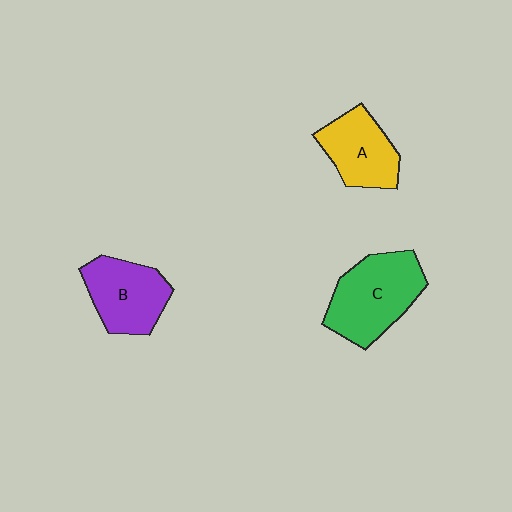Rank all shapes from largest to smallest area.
From largest to smallest: C (green), B (purple), A (yellow).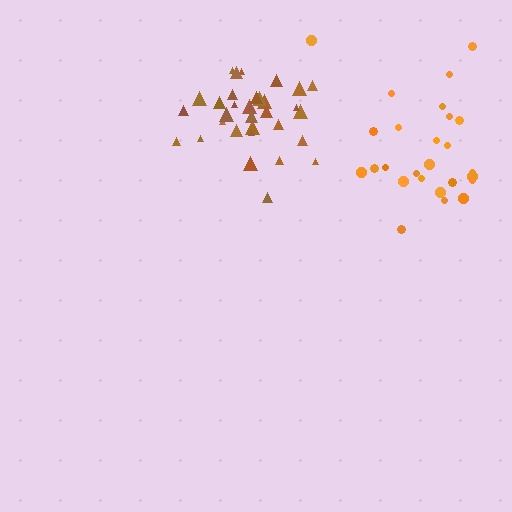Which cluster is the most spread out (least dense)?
Orange.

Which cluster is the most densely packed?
Brown.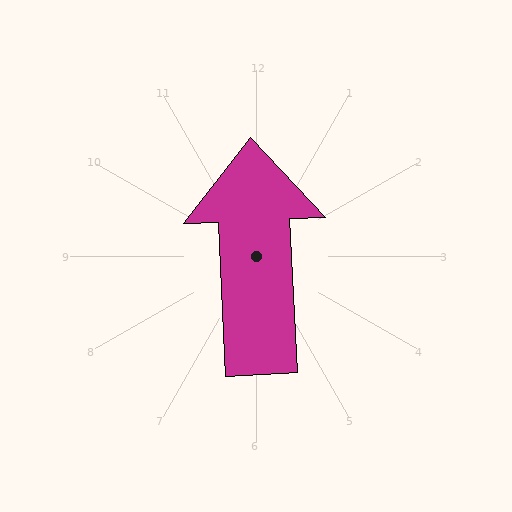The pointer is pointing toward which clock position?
Roughly 12 o'clock.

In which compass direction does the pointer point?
North.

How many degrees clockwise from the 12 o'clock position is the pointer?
Approximately 357 degrees.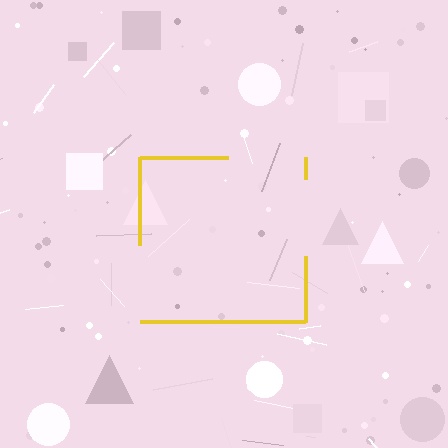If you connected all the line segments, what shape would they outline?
They would outline a square.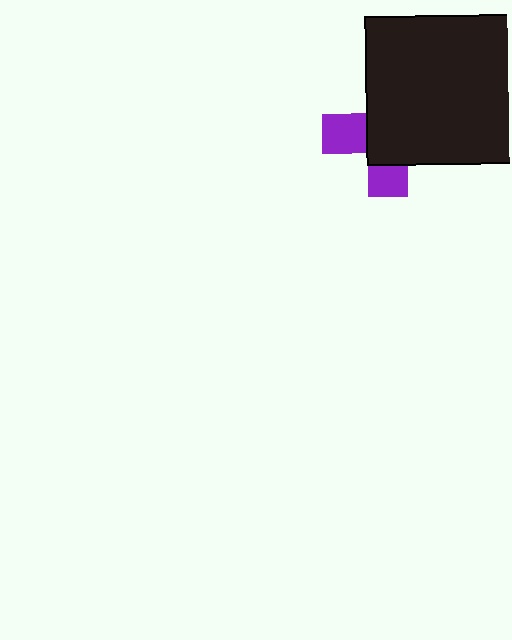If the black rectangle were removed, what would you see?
You would see the complete purple cross.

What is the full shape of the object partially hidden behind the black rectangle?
The partially hidden object is a purple cross.